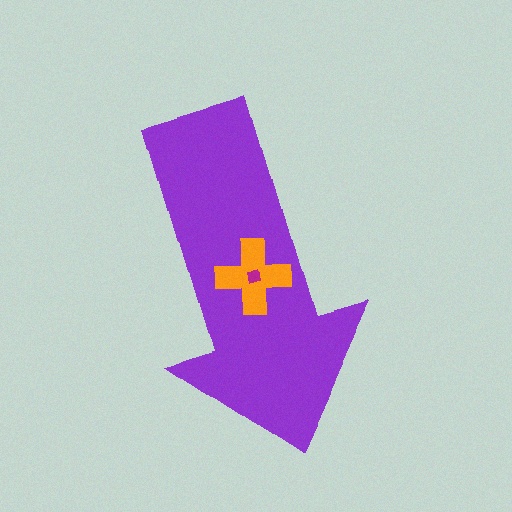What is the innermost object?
The magenta square.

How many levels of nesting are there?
3.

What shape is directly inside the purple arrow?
The orange cross.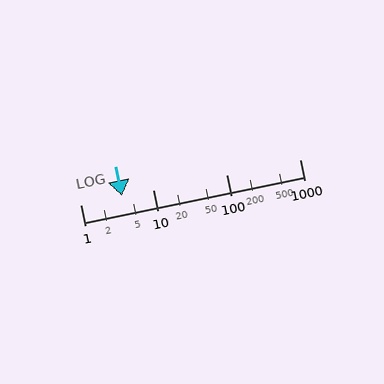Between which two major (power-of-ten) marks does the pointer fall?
The pointer is between 1 and 10.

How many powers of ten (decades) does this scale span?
The scale spans 3 decades, from 1 to 1000.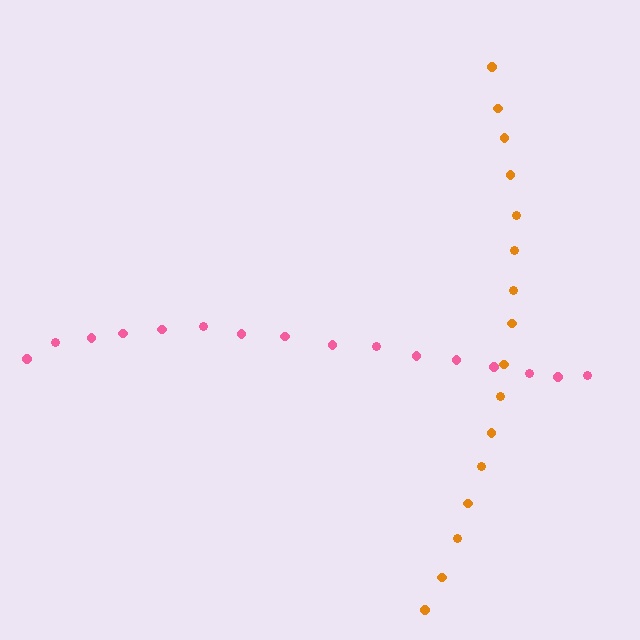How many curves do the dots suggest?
There are 2 distinct paths.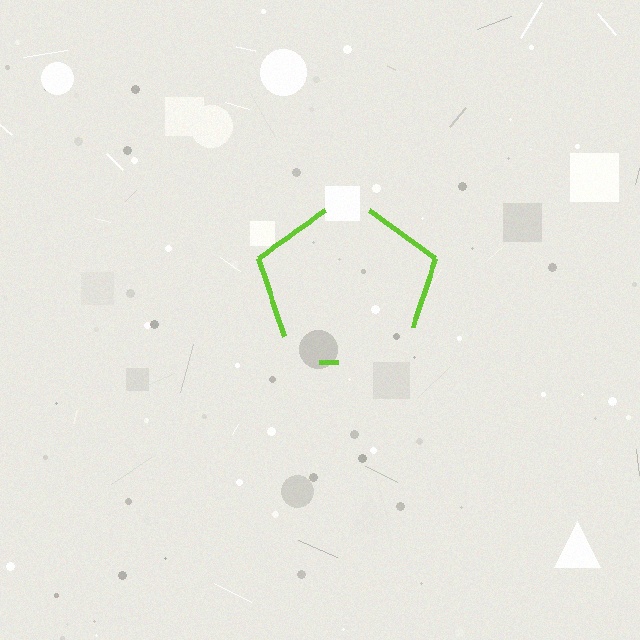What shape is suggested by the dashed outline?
The dashed outline suggests a pentagon.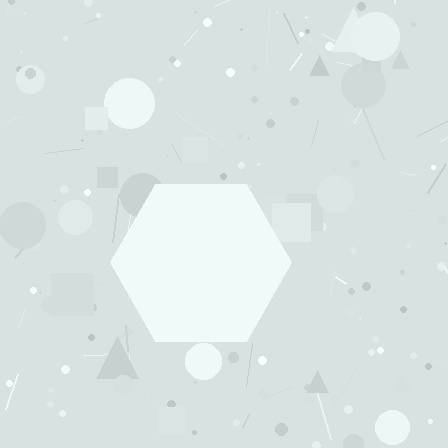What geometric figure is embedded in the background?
A hexagon is embedded in the background.